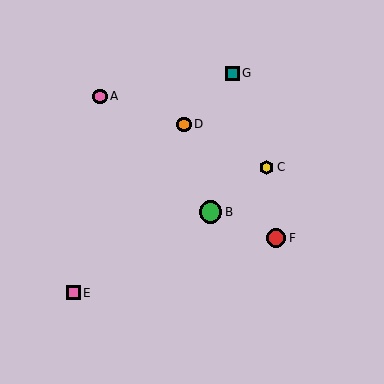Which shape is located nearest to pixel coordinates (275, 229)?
The red circle (labeled F) at (276, 238) is nearest to that location.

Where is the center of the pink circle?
The center of the pink circle is at (100, 96).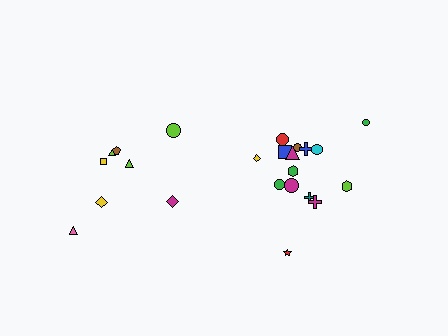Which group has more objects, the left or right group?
The right group.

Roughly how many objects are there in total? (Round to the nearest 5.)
Roughly 25 objects in total.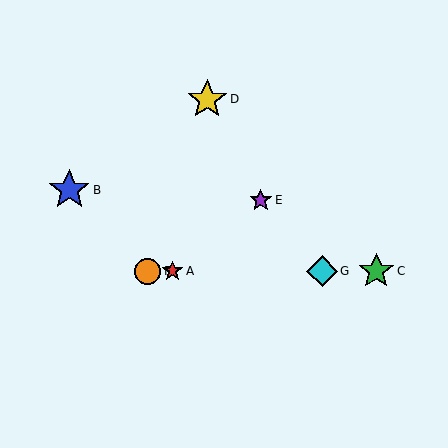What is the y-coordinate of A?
Object A is at y≈271.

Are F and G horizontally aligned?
Yes, both are at y≈271.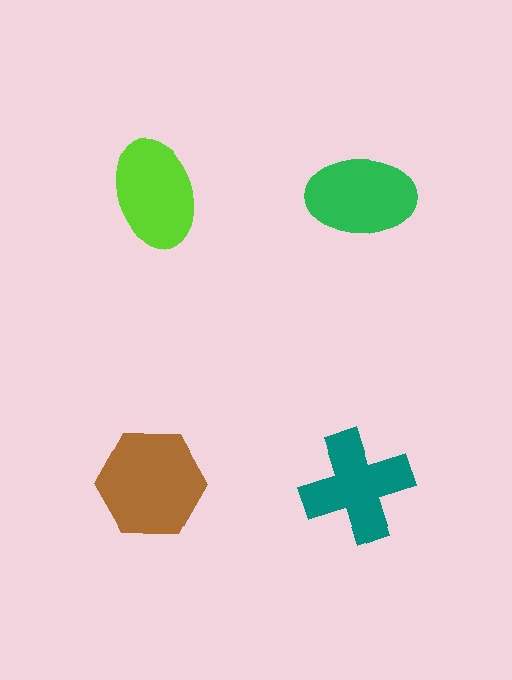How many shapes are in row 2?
2 shapes.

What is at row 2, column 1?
A brown hexagon.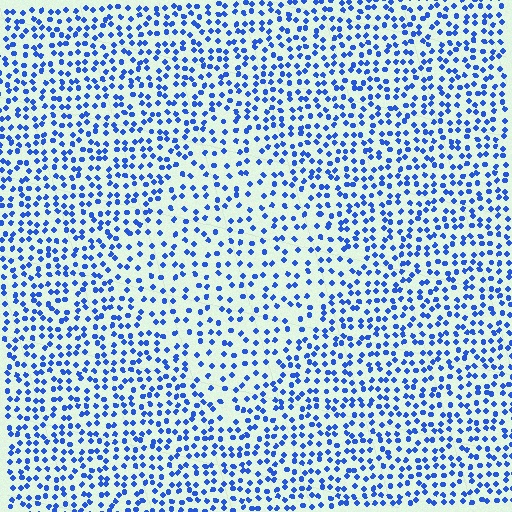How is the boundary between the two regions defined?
The boundary is defined by a change in element density (approximately 1.6x ratio). All elements are the same color, size, and shape.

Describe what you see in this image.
The image contains small blue elements arranged at two different densities. A diamond-shaped region is visible where the elements are less densely packed than the surrounding area.